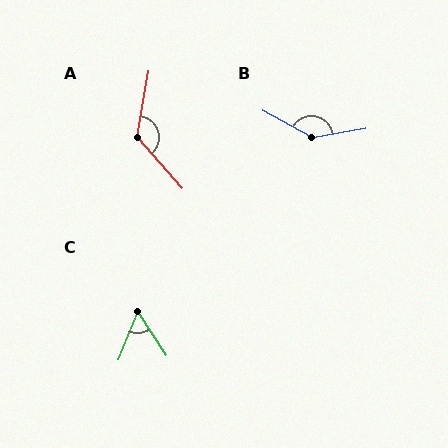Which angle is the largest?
B, at approximately 141 degrees.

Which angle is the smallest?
C, at approximately 55 degrees.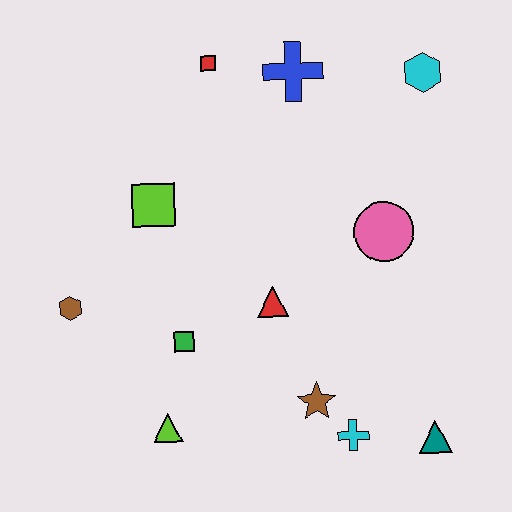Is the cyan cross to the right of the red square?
Yes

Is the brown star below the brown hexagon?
Yes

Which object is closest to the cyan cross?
The brown star is closest to the cyan cross.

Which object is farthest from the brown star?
The red square is farthest from the brown star.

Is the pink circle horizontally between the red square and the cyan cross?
No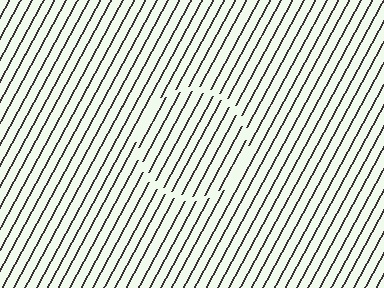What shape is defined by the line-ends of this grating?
An illusory circle. The interior of the shape contains the same grating, shifted by half a period — the contour is defined by the phase discontinuity where line-ends from the inner and outer gratings abut.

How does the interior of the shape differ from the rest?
The interior of the shape contains the same grating, shifted by half a period — the contour is defined by the phase discontinuity where line-ends from the inner and outer gratings abut.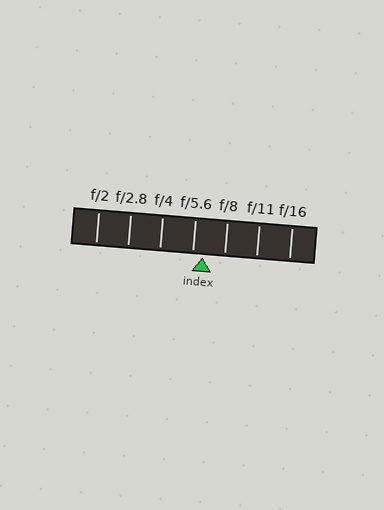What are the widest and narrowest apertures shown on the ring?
The widest aperture shown is f/2 and the narrowest is f/16.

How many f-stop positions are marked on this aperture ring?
There are 7 f-stop positions marked.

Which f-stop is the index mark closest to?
The index mark is closest to f/5.6.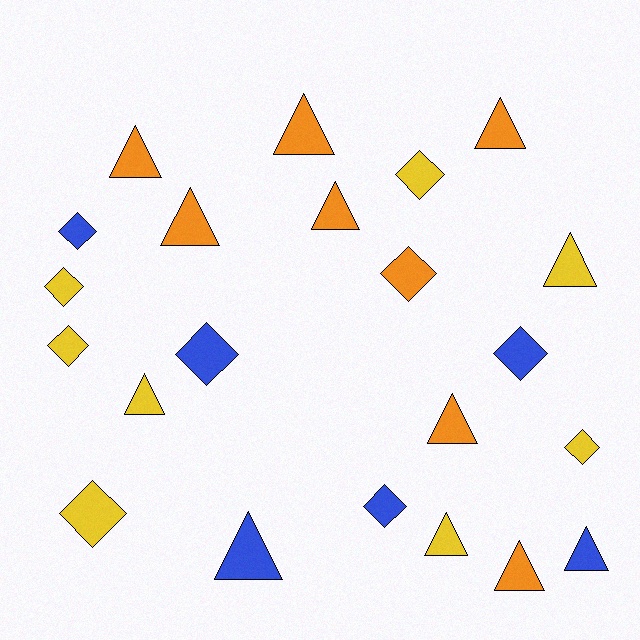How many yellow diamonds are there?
There are 5 yellow diamonds.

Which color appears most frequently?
Yellow, with 8 objects.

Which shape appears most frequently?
Triangle, with 12 objects.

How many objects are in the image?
There are 22 objects.